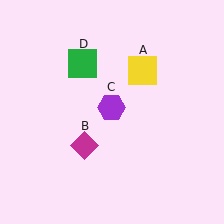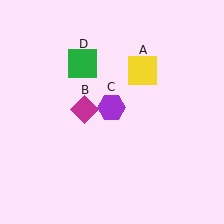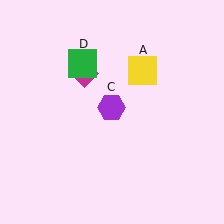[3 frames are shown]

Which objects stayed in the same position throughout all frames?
Yellow square (object A) and purple hexagon (object C) and green square (object D) remained stationary.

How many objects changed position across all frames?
1 object changed position: magenta diamond (object B).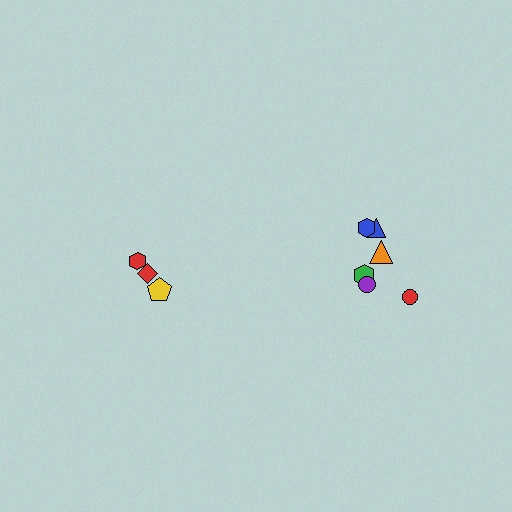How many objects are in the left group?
There are 3 objects.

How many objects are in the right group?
There are 6 objects.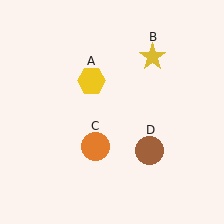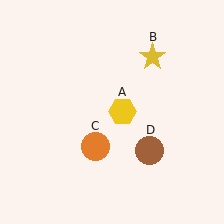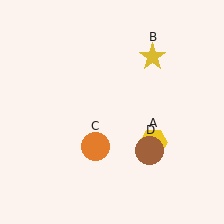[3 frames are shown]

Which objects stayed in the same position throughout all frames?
Yellow star (object B) and orange circle (object C) and brown circle (object D) remained stationary.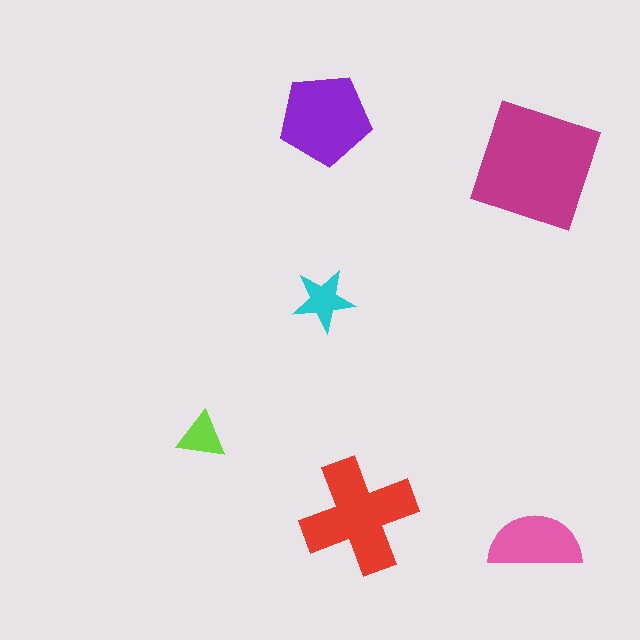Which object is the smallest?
The lime triangle.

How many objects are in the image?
There are 6 objects in the image.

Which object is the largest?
The magenta square.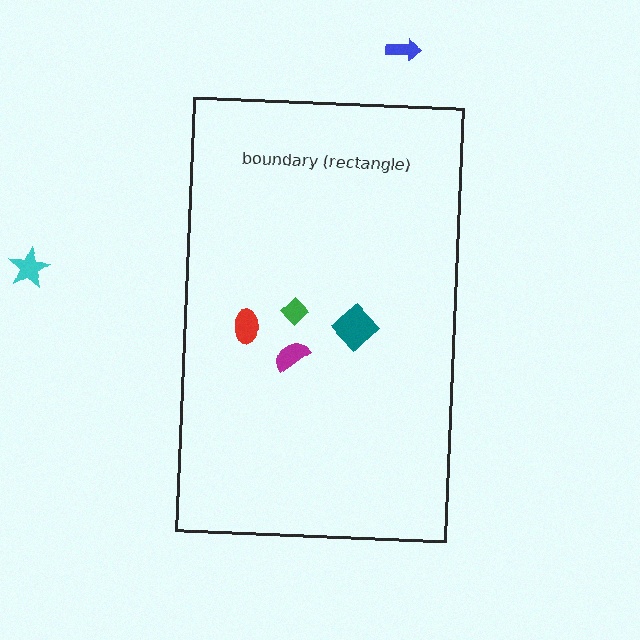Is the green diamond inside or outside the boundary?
Inside.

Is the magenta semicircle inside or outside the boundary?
Inside.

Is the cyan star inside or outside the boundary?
Outside.